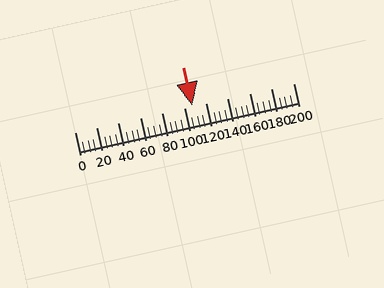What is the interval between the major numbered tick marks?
The major tick marks are spaced 20 units apart.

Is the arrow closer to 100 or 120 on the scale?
The arrow is closer to 100.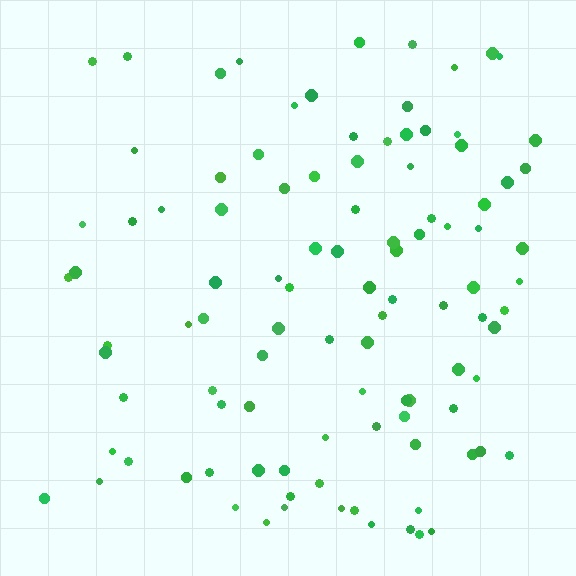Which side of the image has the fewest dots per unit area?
The left.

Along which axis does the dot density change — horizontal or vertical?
Horizontal.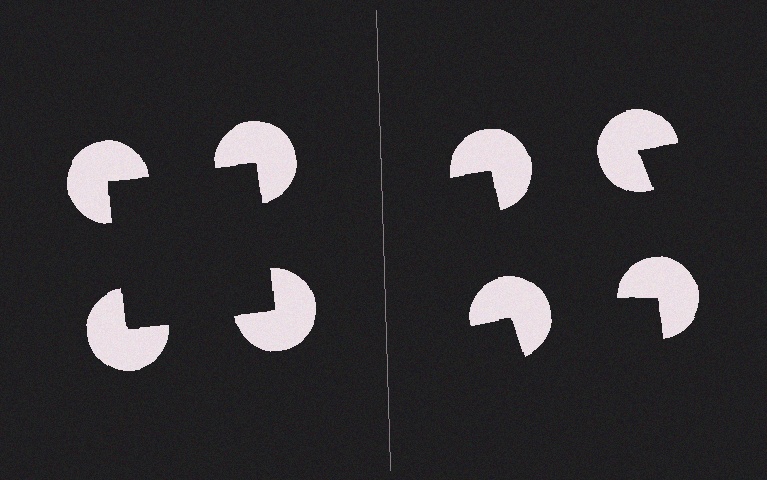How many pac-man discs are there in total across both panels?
8 — 4 on each side.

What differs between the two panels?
The pac-man discs are positioned identically on both sides; only the wedge orientations differ. On the left they align to a square; on the right they are misaligned.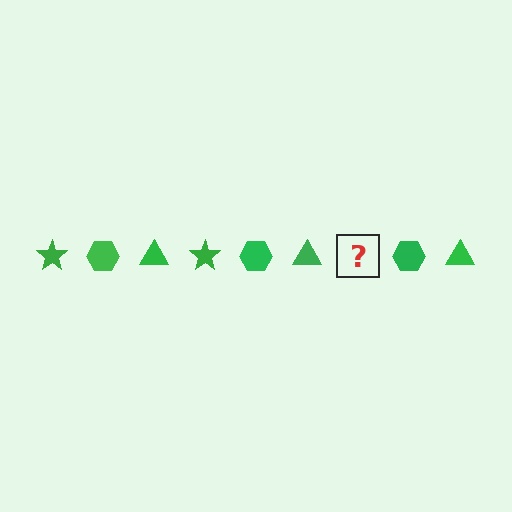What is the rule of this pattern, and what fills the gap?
The rule is that the pattern cycles through star, hexagon, triangle shapes in green. The gap should be filled with a green star.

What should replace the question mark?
The question mark should be replaced with a green star.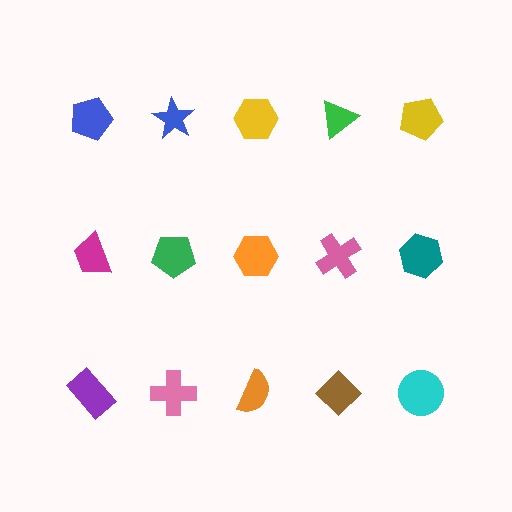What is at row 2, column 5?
A teal hexagon.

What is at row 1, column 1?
A blue pentagon.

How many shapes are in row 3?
5 shapes.